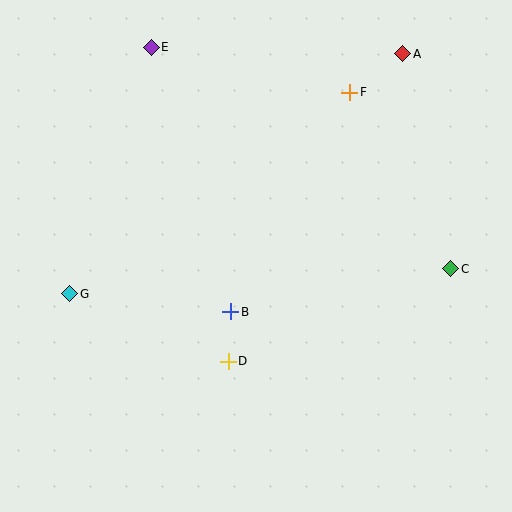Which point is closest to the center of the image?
Point B at (231, 312) is closest to the center.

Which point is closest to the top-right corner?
Point A is closest to the top-right corner.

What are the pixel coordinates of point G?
Point G is at (70, 294).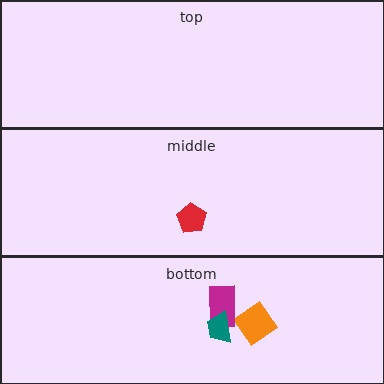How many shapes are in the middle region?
1.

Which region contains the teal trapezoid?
The bottom region.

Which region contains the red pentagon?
The middle region.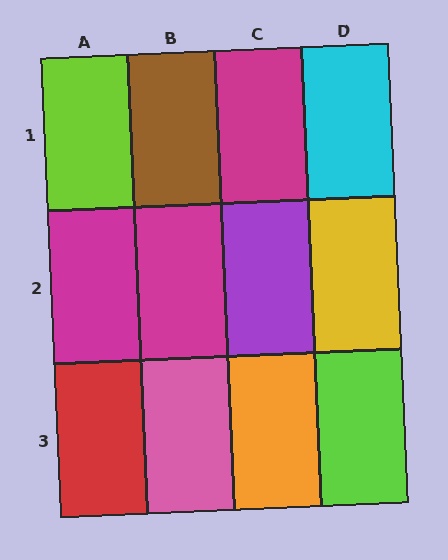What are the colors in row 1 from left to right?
Lime, brown, magenta, cyan.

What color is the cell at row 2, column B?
Magenta.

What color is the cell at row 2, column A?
Magenta.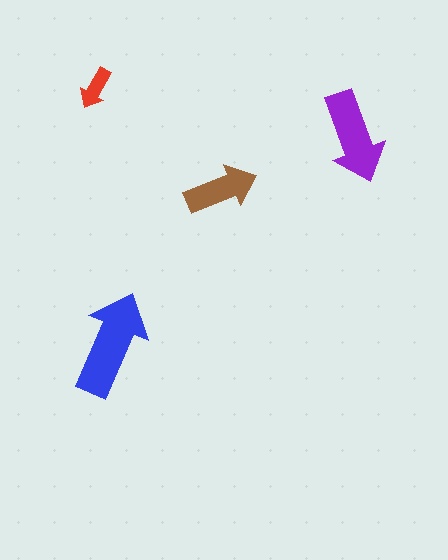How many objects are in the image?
There are 4 objects in the image.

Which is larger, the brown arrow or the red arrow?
The brown one.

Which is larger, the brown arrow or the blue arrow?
The blue one.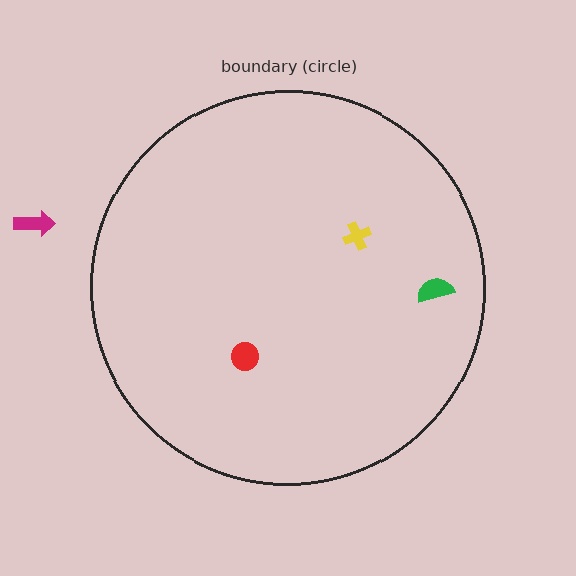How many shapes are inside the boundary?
3 inside, 1 outside.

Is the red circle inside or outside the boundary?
Inside.